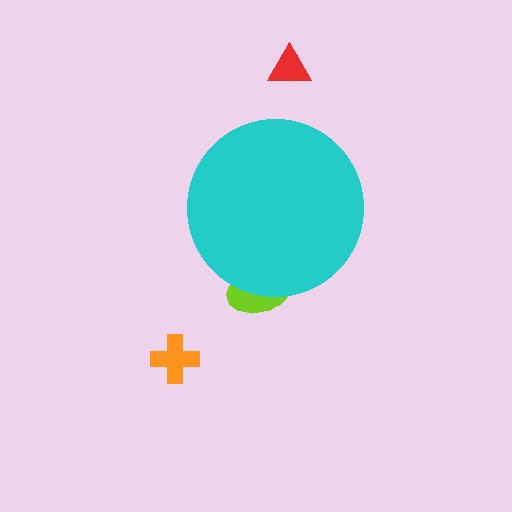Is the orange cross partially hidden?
No, the orange cross is fully visible.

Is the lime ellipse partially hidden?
Yes, the lime ellipse is partially hidden behind the cyan circle.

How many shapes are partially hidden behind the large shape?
1 shape is partially hidden.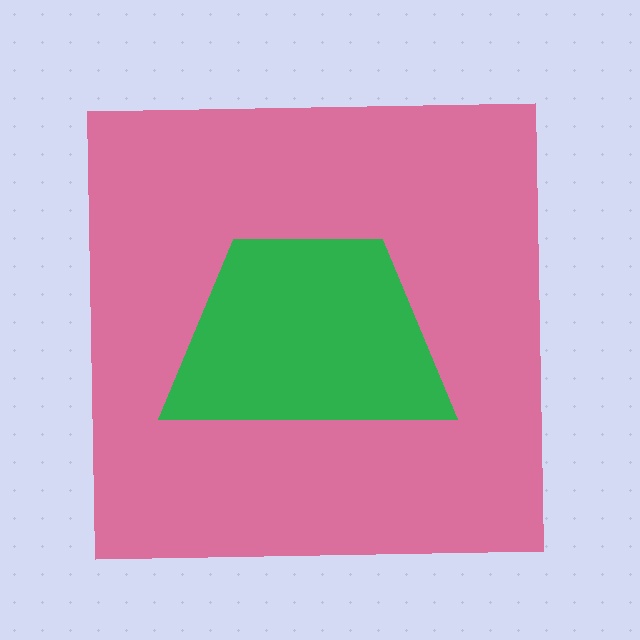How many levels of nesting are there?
2.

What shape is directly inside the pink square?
The green trapezoid.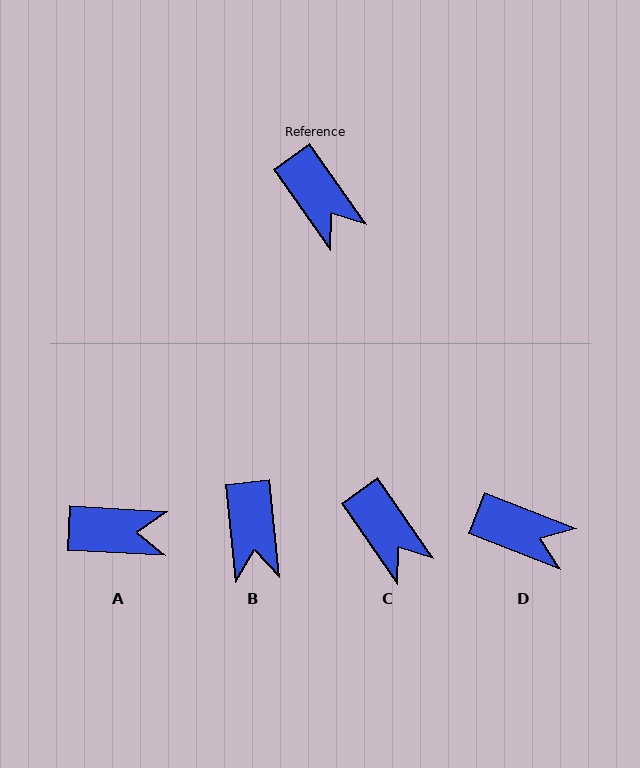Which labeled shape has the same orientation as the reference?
C.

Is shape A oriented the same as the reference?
No, it is off by about 52 degrees.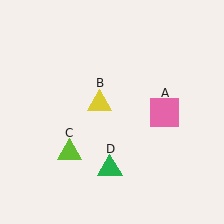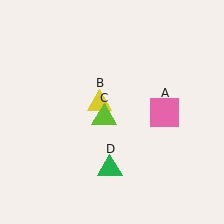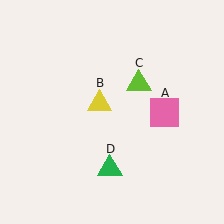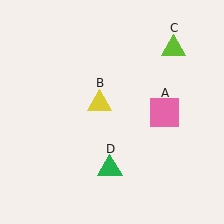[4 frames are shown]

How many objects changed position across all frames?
1 object changed position: lime triangle (object C).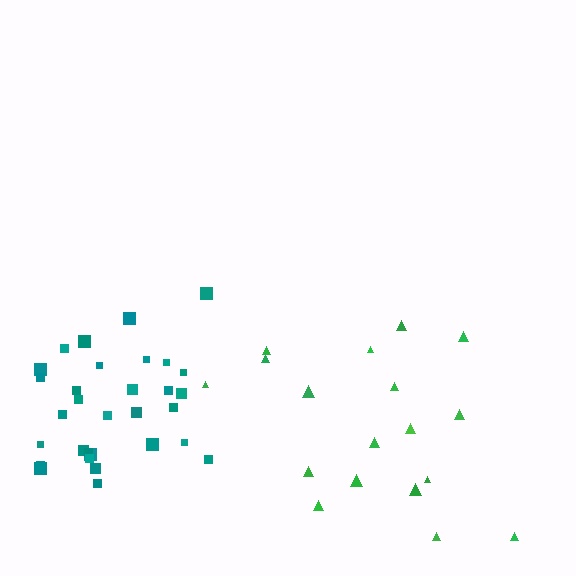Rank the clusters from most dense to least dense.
teal, green.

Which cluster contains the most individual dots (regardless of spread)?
Teal (32).